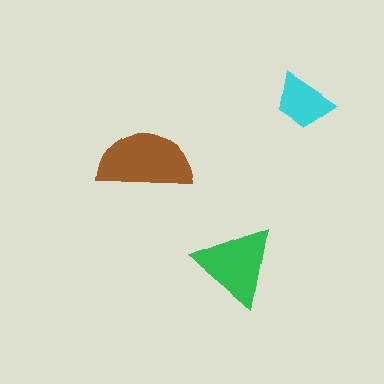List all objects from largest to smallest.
The brown semicircle, the green triangle, the cyan trapezoid.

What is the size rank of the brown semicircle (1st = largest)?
1st.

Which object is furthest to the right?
The cyan trapezoid is rightmost.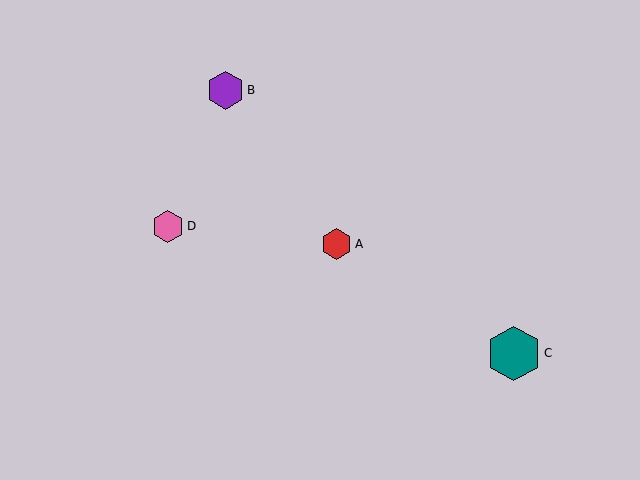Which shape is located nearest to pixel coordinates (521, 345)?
The teal hexagon (labeled C) at (514, 354) is nearest to that location.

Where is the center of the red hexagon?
The center of the red hexagon is at (336, 244).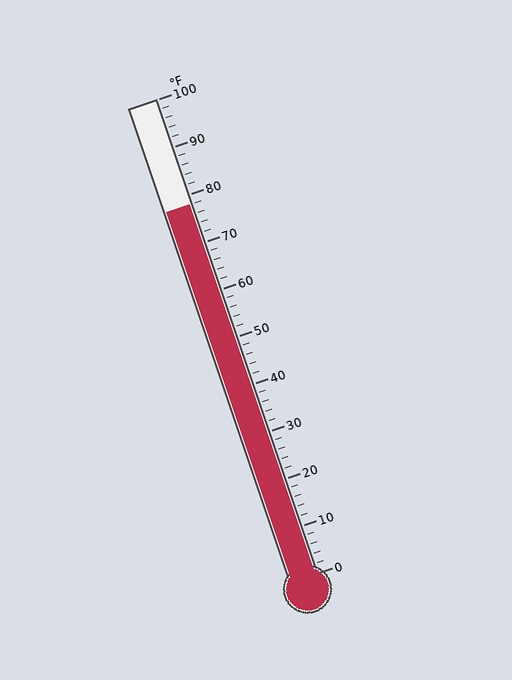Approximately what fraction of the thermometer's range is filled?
The thermometer is filled to approximately 80% of its range.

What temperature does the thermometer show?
The thermometer shows approximately 78°F.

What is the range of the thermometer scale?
The thermometer scale ranges from 0°F to 100°F.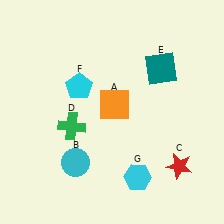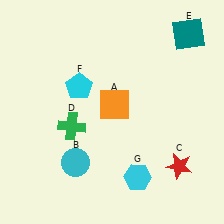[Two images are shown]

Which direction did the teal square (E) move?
The teal square (E) moved up.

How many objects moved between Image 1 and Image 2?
1 object moved between the two images.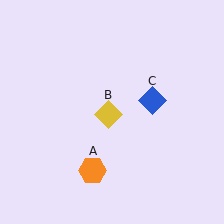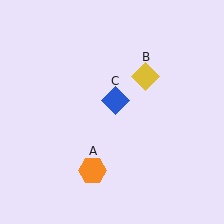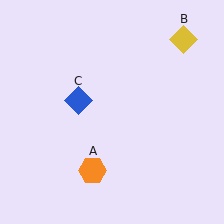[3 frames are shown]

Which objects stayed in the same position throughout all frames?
Orange hexagon (object A) remained stationary.